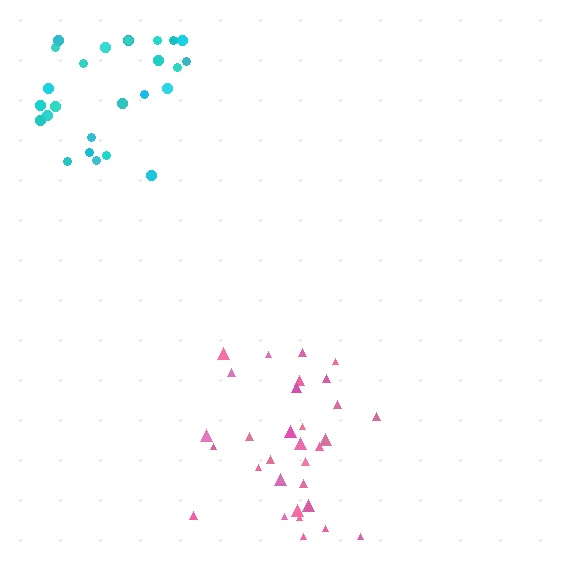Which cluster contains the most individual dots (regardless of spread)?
Pink (32).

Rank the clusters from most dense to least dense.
pink, cyan.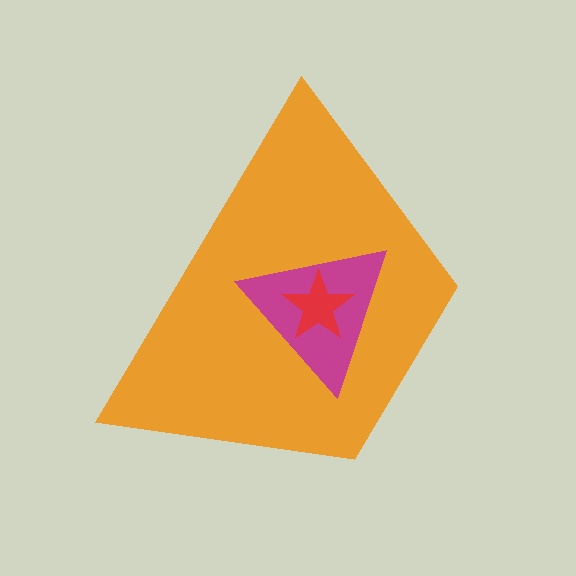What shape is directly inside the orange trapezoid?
The magenta triangle.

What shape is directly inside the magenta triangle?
The red star.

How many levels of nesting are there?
3.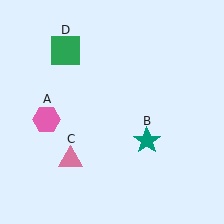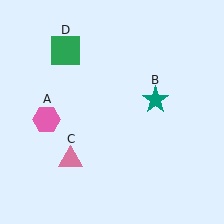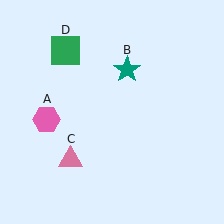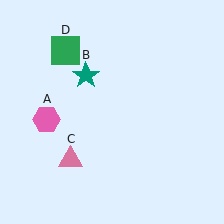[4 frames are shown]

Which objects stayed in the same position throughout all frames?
Pink hexagon (object A) and pink triangle (object C) and green square (object D) remained stationary.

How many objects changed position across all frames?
1 object changed position: teal star (object B).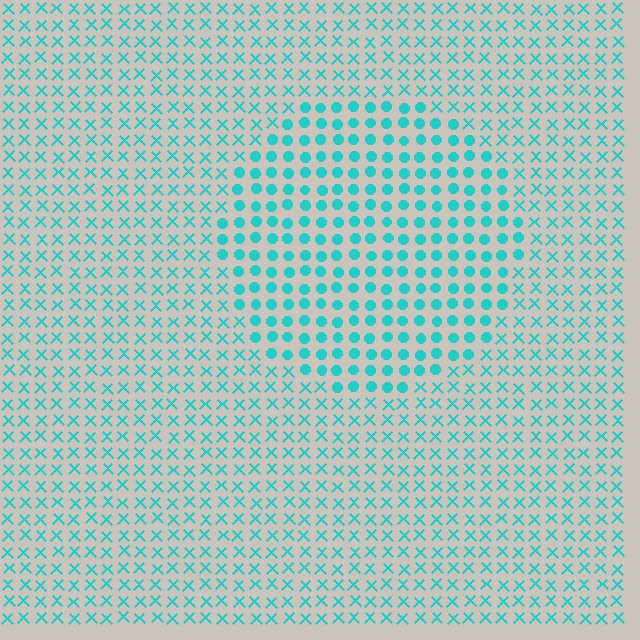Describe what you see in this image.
The image is filled with small cyan elements arranged in a uniform grid. A circle-shaped region contains circles, while the surrounding area contains X marks. The boundary is defined purely by the change in element shape.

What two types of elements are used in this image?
The image uses circles inside the circle region and X marks outside it.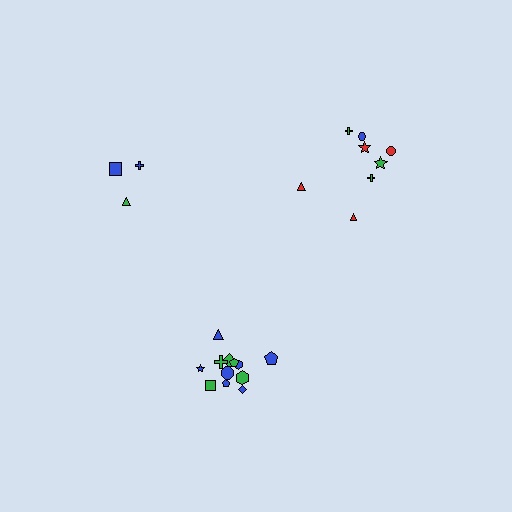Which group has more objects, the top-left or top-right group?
The top-right group.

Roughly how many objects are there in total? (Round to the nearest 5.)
Roughly 25 objects in total.